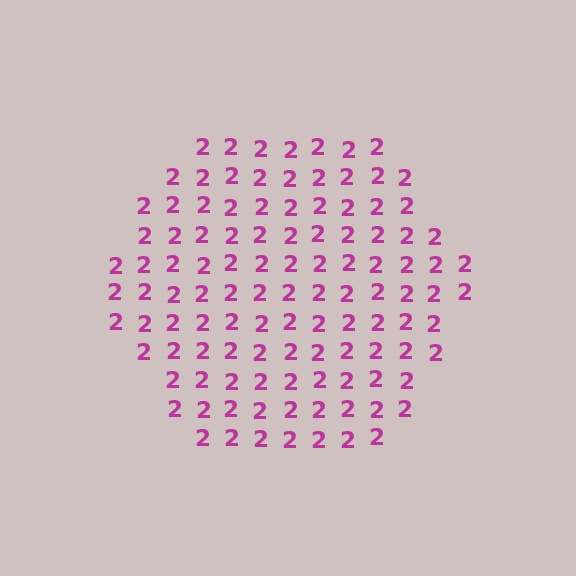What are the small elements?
The small elements are digit 2's.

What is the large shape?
The large shape is a hexagon.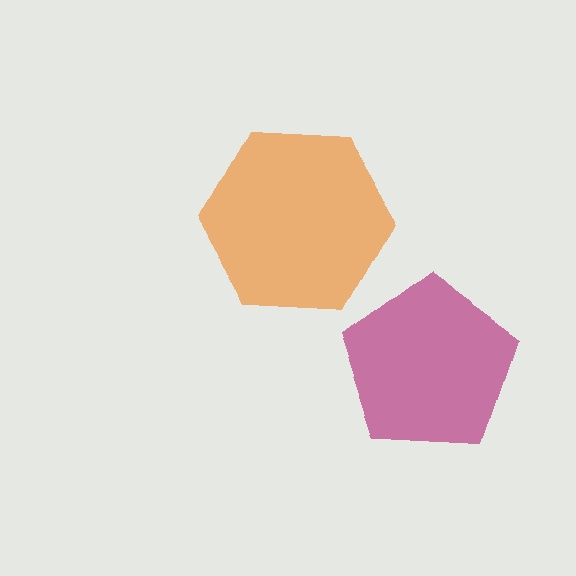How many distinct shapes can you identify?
There are 2 distinct shapes: an orange hexagon, a magenta pentagon.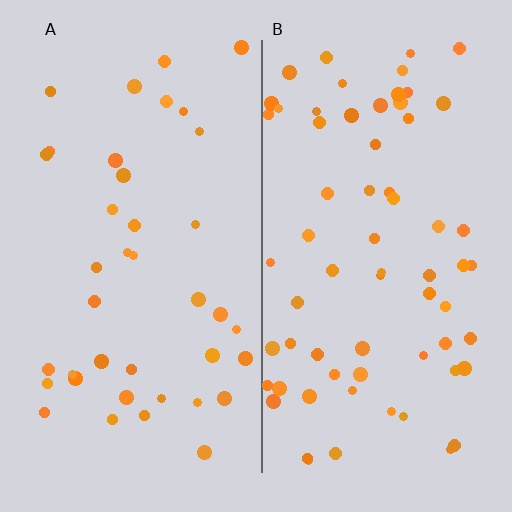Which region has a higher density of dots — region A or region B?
B (the right).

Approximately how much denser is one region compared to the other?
Approximately 1.7× — region B over region A.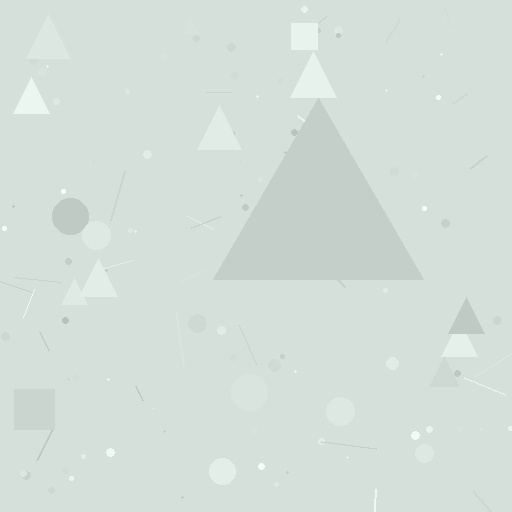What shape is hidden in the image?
A triangle is hidden in the image.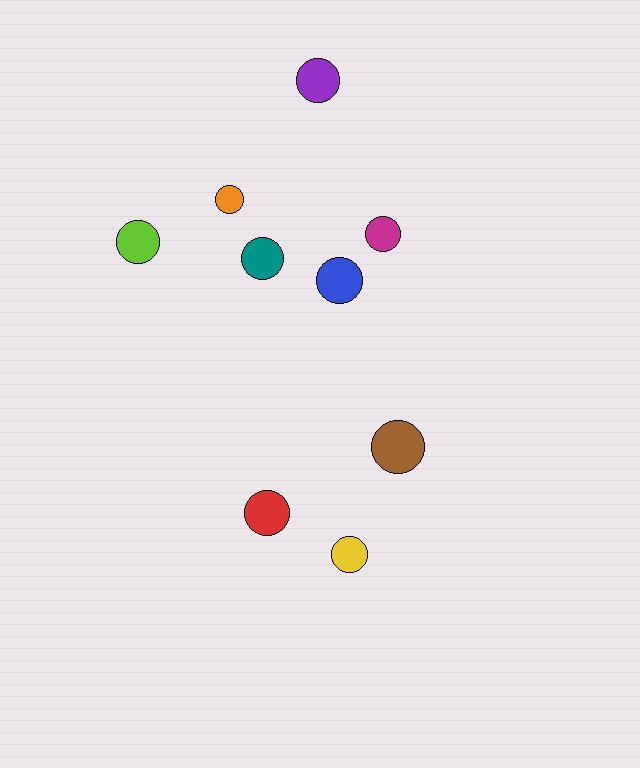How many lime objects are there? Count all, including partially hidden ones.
There is 1 lime object.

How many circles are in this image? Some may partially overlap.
There are 9 circles.